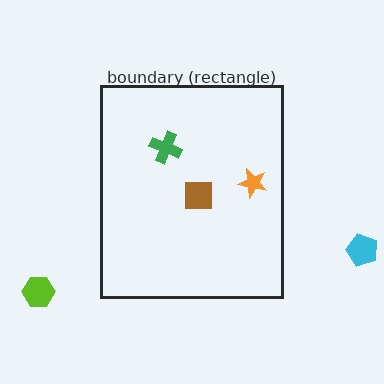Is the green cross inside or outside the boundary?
Inside.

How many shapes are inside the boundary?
3 inside, 2 outside.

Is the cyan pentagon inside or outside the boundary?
Outside.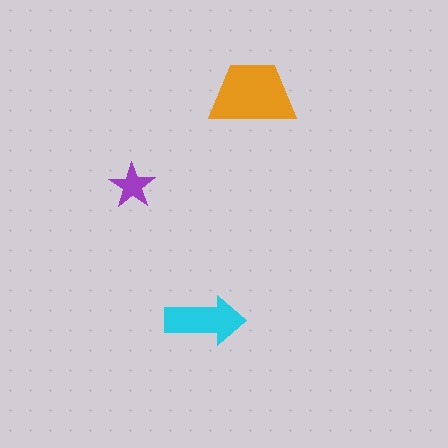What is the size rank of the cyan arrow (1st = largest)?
2nd.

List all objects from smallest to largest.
The purple star, the cyan arrow, the orange trapezoid.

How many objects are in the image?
There are 3 objects in the image.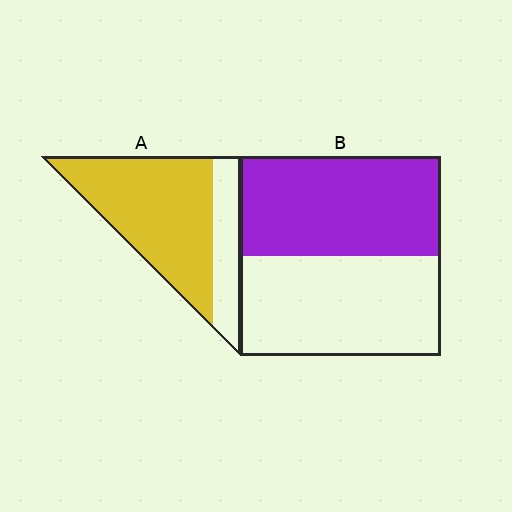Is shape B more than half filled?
Roughly half.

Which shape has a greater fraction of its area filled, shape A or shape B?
Shape A.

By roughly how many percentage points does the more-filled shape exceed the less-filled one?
By roughly 25 percentage points (A over B).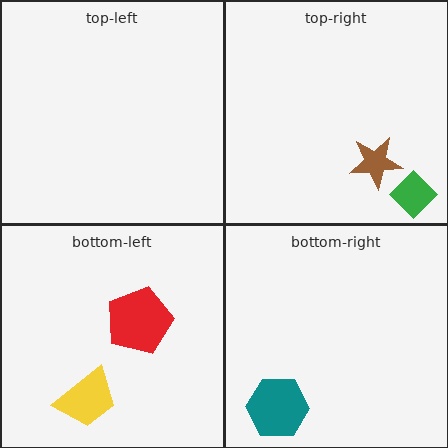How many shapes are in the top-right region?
2.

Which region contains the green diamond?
The top-right region.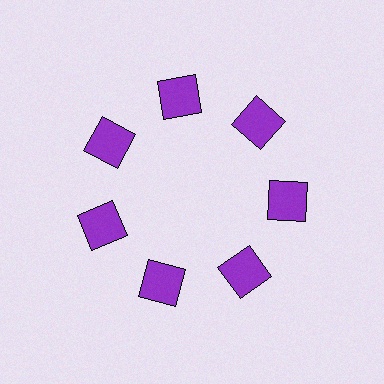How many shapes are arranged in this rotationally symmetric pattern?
There are 7 shapes, arranged in 7 groups of 1.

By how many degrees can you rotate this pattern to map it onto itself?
The pattern maps onto itself every 51 degrees of rotation.